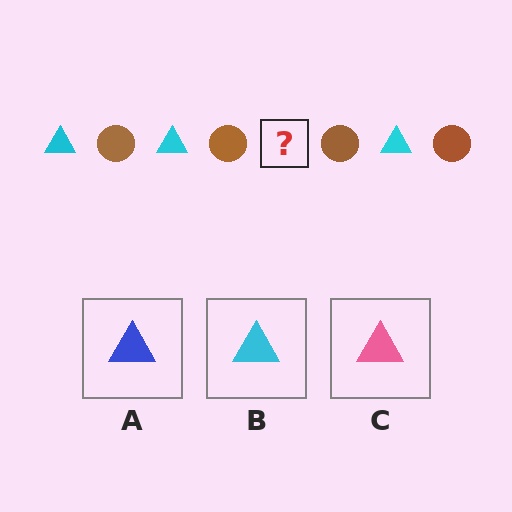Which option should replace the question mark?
Option B.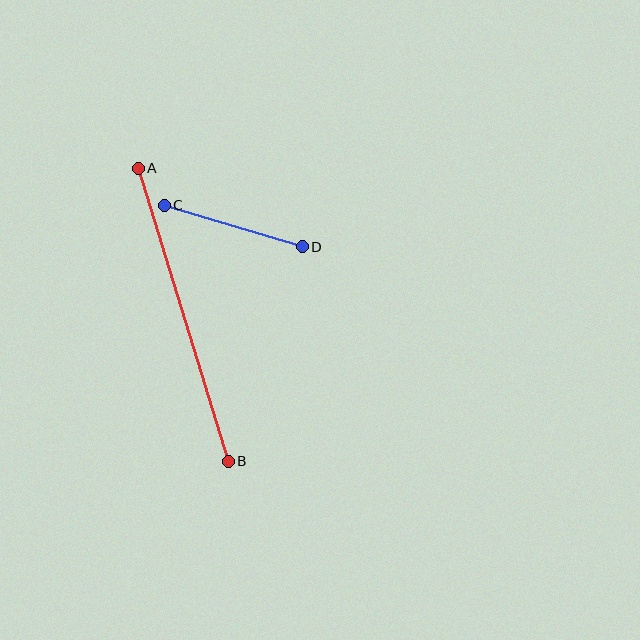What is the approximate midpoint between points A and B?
The midpoint is at approximately (183, 315) pixels.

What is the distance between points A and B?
The distance is approximately 307 pixels.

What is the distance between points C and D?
The distance is approximately 144 pixels.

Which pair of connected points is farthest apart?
Points A and B are farthest apart.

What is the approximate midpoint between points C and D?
The midpoint is at approximately (233, 226) pixels.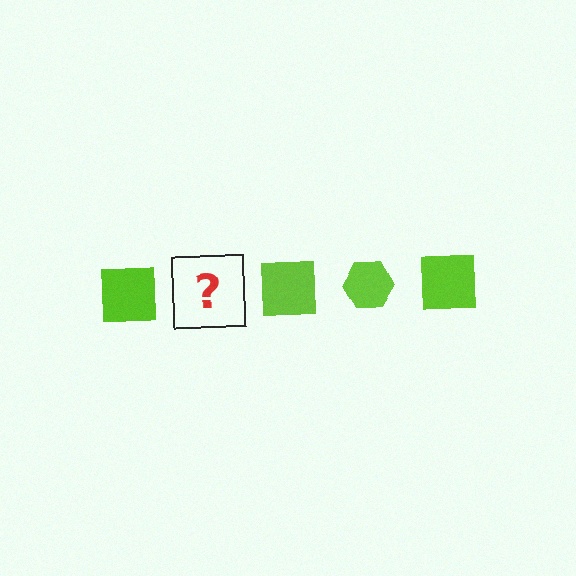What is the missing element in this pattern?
The missing element is a lime hexagon.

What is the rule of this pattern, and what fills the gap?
The rule is that the pattern cycles through square, hexagon shapes in lime. The gap should be filled with a lime hexagon.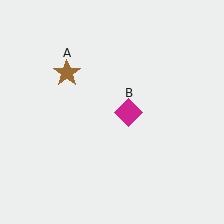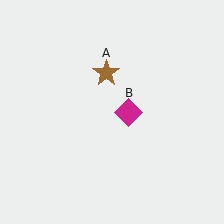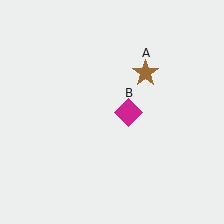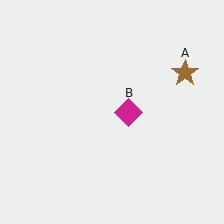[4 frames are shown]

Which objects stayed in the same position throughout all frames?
Magenta diamond (object B) remained stationary.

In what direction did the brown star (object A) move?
The brown star (object A) moved right.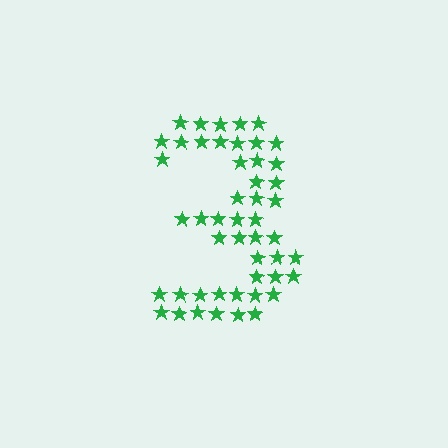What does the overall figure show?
The overall figure shows the digit 3.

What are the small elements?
The small elements are stars.